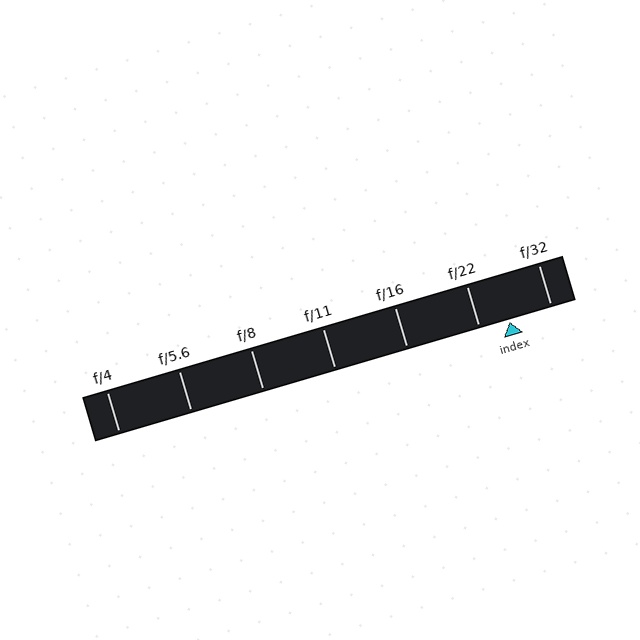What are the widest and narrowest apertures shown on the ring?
The widest aperture shown is f/4 and the narrowest is f/32.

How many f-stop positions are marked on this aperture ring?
There are 7 f-stop positions marked.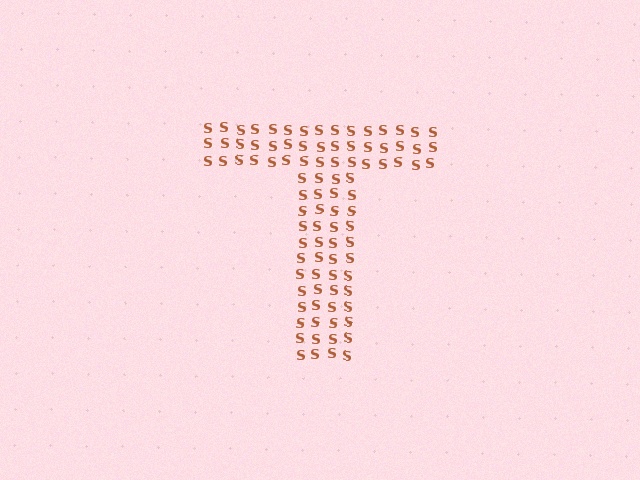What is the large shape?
The large shape is the letter T.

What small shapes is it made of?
It is made of small letter S's.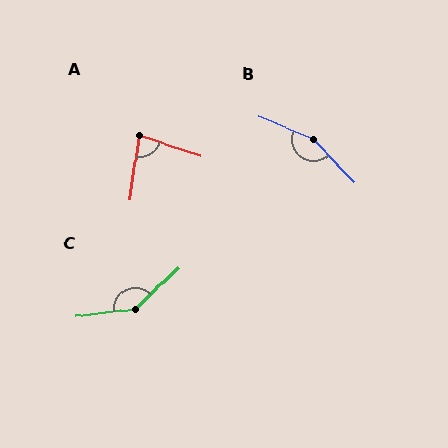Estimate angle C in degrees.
Approximately 143 degrees.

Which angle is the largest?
B, at approximately 156 degrees.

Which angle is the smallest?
A, at approximately 81 degrees.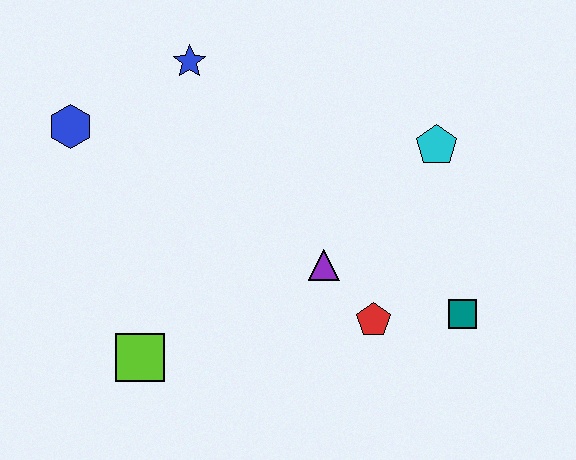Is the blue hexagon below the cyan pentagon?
No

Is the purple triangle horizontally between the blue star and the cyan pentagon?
Yes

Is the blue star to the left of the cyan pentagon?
Yes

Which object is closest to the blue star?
The blue hexagon is closest to the blue star.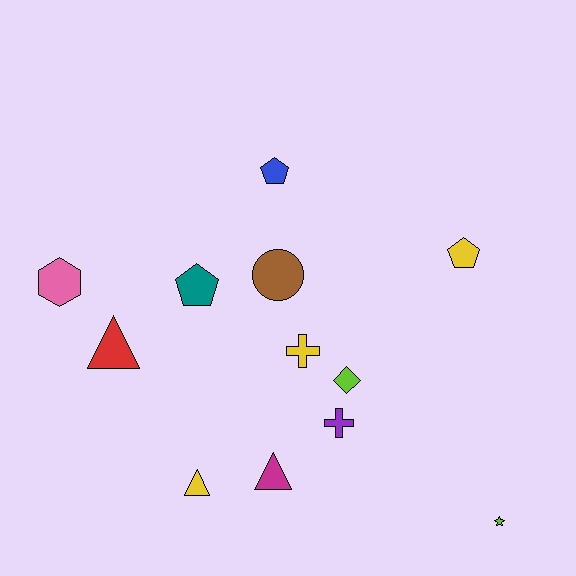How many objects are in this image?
There are 12 objects.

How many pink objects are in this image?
There is 1 pink object.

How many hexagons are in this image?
There is 1 hexagon.